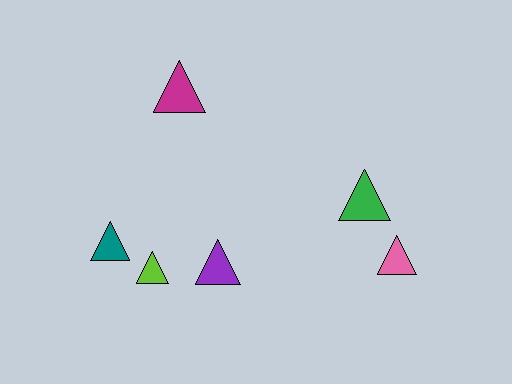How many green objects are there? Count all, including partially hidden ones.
There is 1 green object.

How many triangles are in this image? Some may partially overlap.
There are 6 triangles.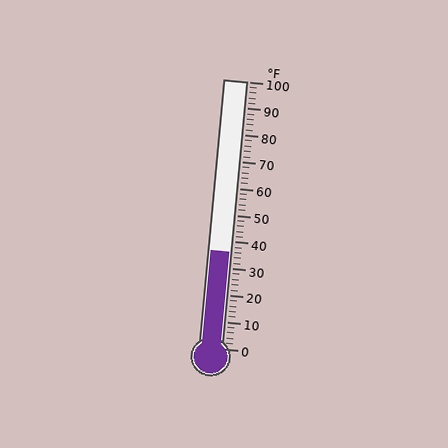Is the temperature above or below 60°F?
The temperature is below 60°F.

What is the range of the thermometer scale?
The thermometer scale ranges from 0°F to 100°F.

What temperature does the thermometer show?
The thermometer shows approximately 36°F.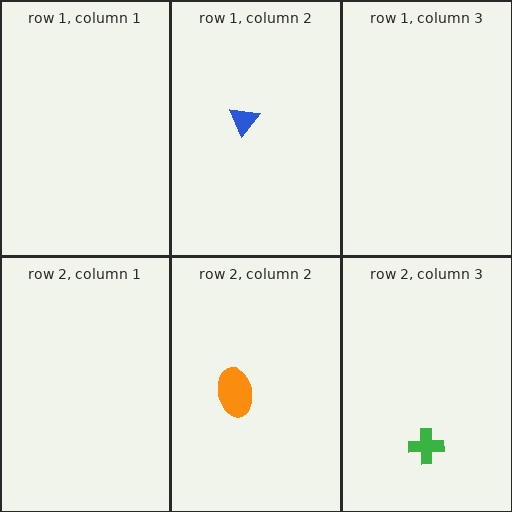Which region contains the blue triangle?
The row 1, column 2 region.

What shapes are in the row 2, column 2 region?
The orange ellipse.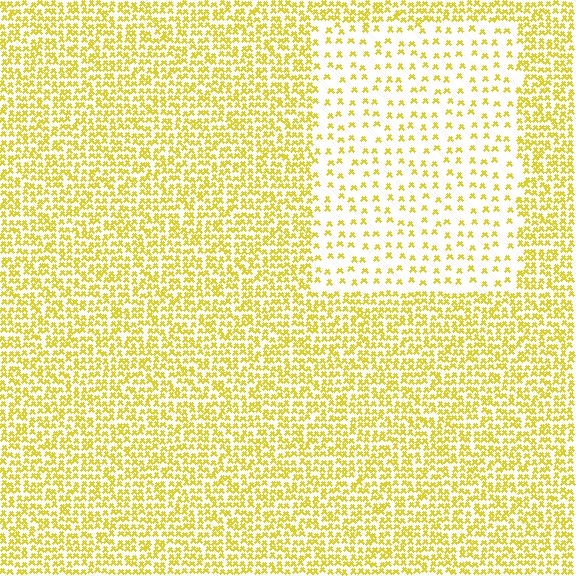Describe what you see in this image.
The image contains small yellow elements arranged at two different densities. A rectangle-shaped region is visible where the elements are less densely packed than the surrounding area.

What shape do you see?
I see a rectangle.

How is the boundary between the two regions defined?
The boundary is defined by a change in element density (approximately 2.7x ratio). All elements are the same color, size, and shape.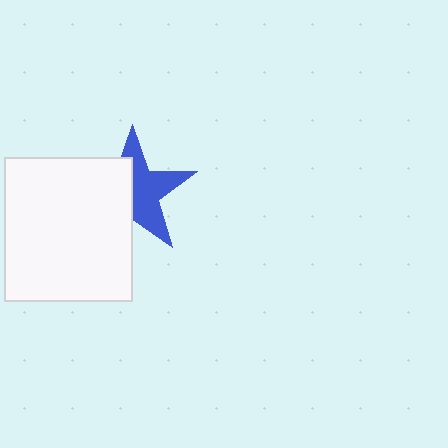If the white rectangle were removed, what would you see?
You would see the complete blue star.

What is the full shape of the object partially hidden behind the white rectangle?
The partially hidden object is a blue star.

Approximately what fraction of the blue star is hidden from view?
Roughly 47% of the blue star is hidden behind the white rectangle.